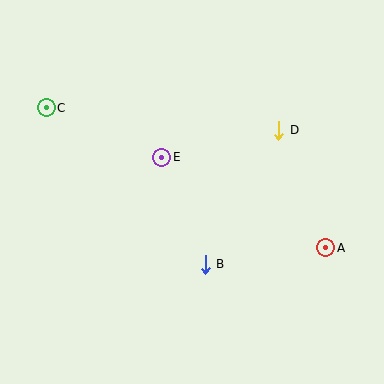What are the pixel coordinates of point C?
Point C is at (46, 108).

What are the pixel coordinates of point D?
Point D is at (279, 130).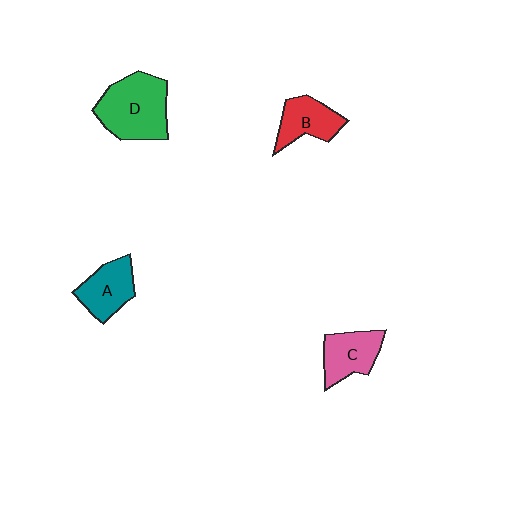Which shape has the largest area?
Shape D (green).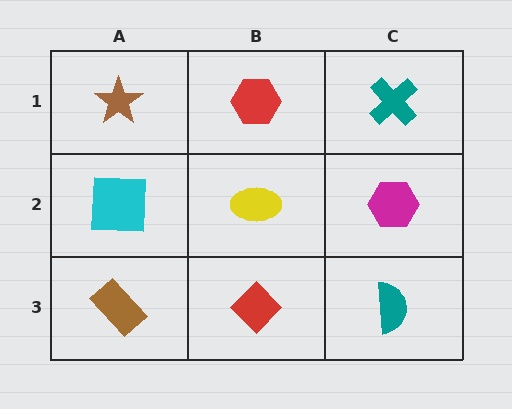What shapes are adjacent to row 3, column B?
A yellow ellipse (row 2, column B), a brown rectangle (row 3, column A), a teal semicircle (row 3, column C).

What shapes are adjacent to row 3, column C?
A magenta hexagon (row 2, column C), a red diamond (row 3, column B).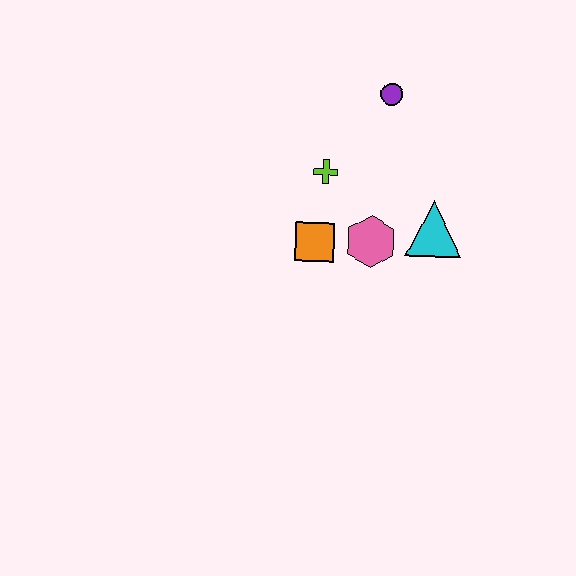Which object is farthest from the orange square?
The purple circle is farthest from the orange square.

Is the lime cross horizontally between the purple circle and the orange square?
Yes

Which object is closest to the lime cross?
The orange square is closest to the lime cross.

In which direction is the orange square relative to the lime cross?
The orange square is below the lime cross.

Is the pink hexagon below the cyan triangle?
Yes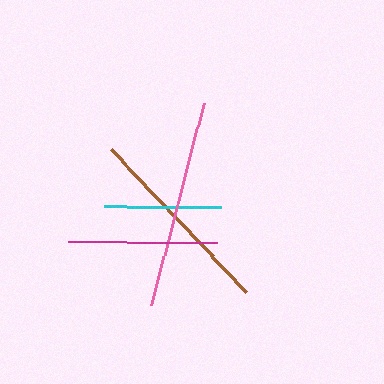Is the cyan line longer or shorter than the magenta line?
The magenta line is longer than the cyan line.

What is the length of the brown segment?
The brown segment is approximately 196 pixels long.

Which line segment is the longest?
The pink line is the longest at approximately 208 pixels.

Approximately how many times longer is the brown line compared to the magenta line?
The brown line is approximately 1.3 times the length of the magenta line.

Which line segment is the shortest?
The cyan line is the shortest at approximately 117 pixels.